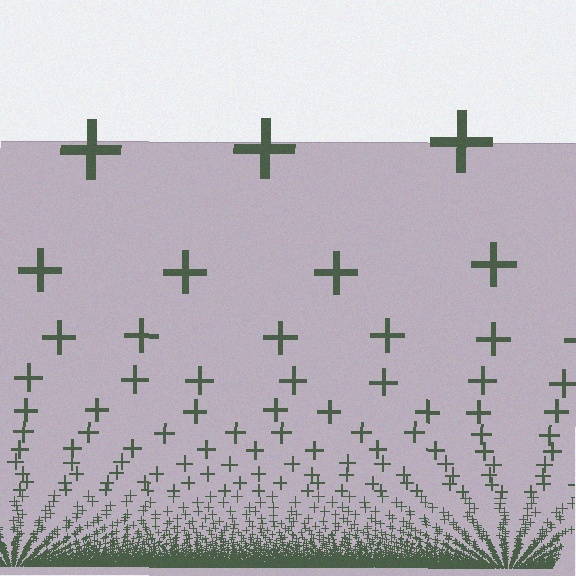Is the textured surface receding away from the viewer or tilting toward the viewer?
The surface appears to tilt toward the viewer. Texture elements get larger and sparser toward the top.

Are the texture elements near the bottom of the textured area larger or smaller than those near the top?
Smaller. The gradient is inverted — elements near the bottom are smaller and denser.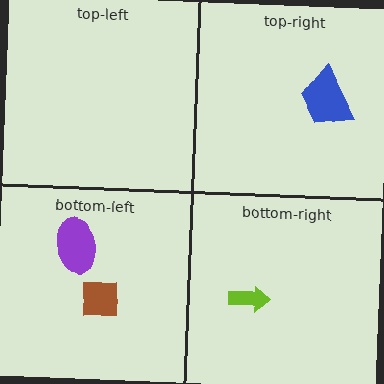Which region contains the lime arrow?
The bottom-right region.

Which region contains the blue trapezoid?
The top-right region.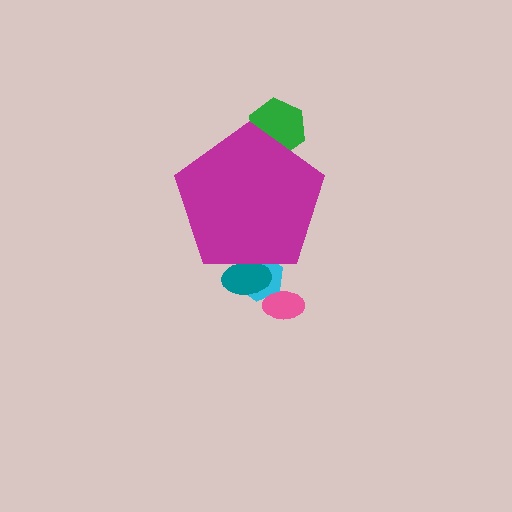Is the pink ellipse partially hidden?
No, the pink ellipse is fully visible.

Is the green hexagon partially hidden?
Yes, the green hexagon is partially hidden behind the magenta pentagon.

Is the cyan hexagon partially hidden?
Yes, the cyan hexagon is partially hidden behind the magenta pentagon.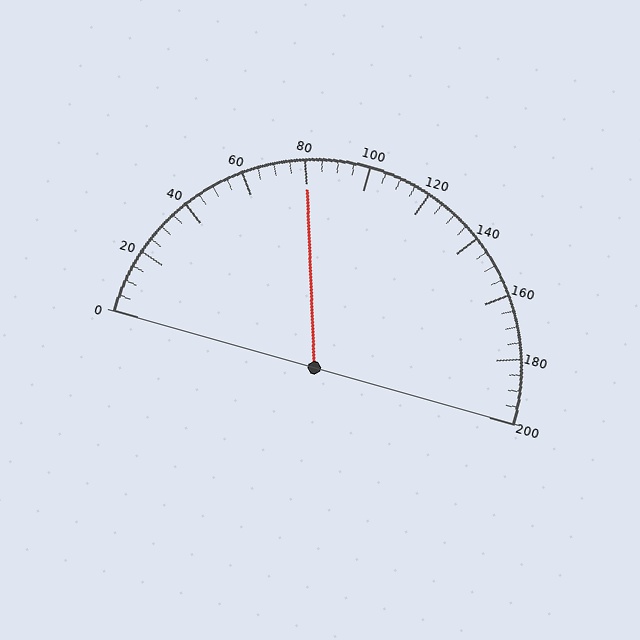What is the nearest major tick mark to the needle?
The nearest major tick mark is 80.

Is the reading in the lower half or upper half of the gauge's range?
The reading is in the lower half of the range (0 to 200).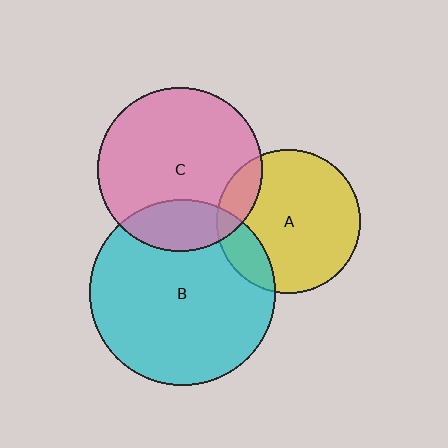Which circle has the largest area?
Circle B (cyan).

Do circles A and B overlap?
Yes.